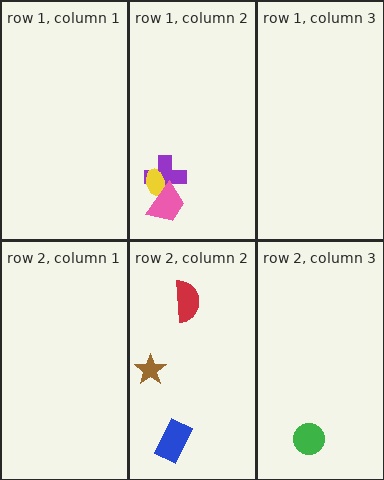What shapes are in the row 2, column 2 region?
The red semicircle, the blue rectangle, the brown star.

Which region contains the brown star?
The row 2, column 2 region.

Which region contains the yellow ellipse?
The row 1, column 2 region.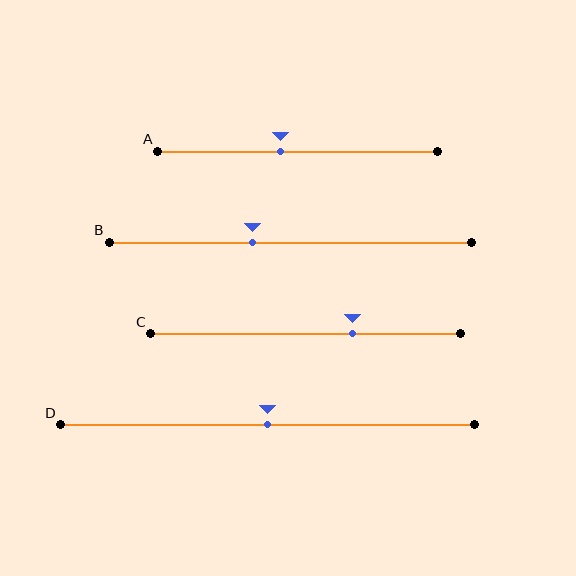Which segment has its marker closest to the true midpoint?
Segment D has its marker closest to the true midpoint.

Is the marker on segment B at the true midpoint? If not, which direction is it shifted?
No, the marker on segment B is shifted to the left by about 11% of the segment length.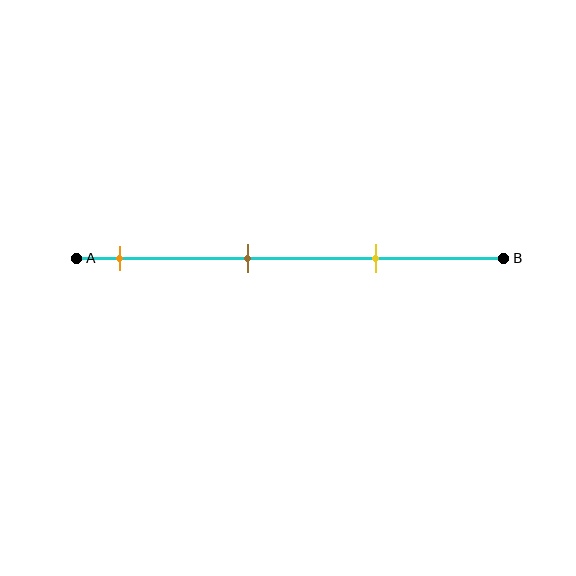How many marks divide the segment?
There are 3 marks dividing the segment.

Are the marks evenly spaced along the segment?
Yes, the marks are approximately evenly spaced.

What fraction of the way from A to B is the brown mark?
The brown mark is approximately 40% (0.4) of the way from A to B.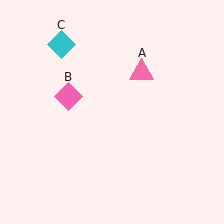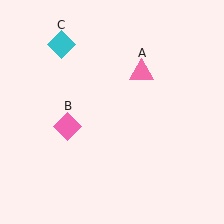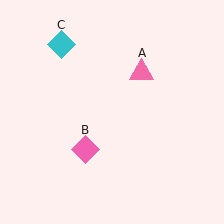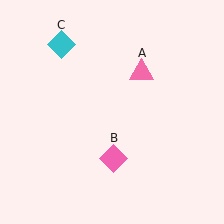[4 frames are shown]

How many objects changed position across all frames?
1 object changed position: pink diamond (object B).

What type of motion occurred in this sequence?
The pink diamond (object B) rotated counterclockwise around the center of the scene.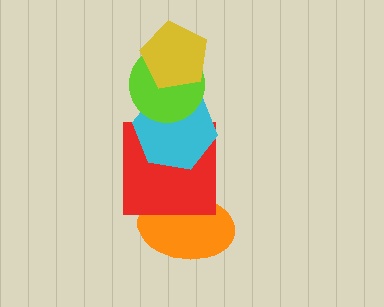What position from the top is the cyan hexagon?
The cyan hexagon is 3rd from the top.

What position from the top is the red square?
The red square is 4th from the top.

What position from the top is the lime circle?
The lime circle is 2nd from the top.